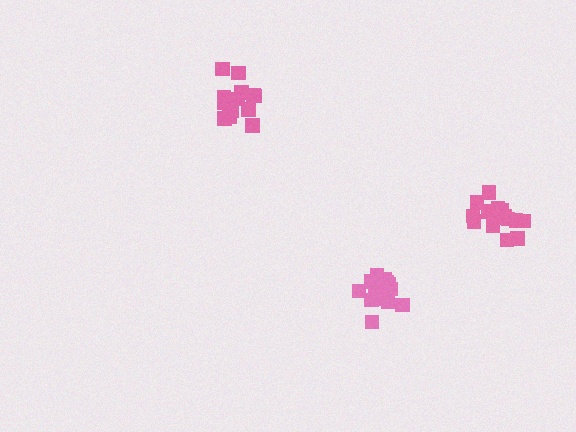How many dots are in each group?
Group 1: 18 dots, Group 2: 19 dots, Group 3: 15 dots (52 total).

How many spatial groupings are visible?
There are 3 spatial groupings.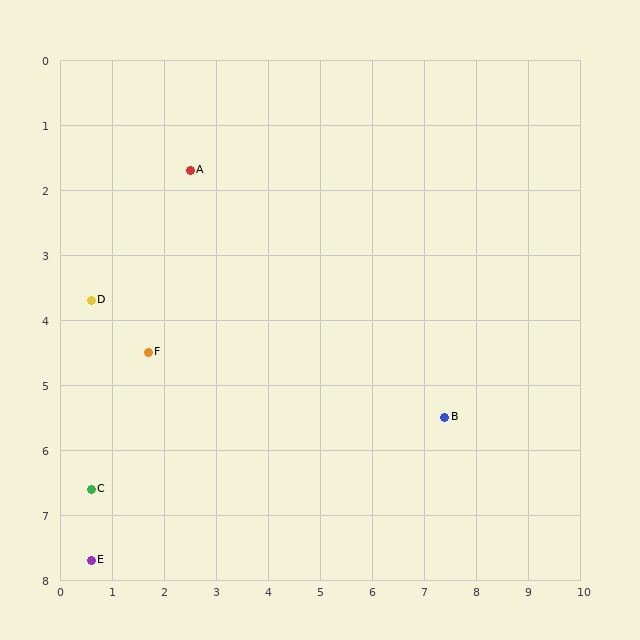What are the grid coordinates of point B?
Point B is at approximately (7.4, 5.5).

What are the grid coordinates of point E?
Point E is at approximately (0.6, 7.7).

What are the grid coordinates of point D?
Point D is at approximately (0.6, 3.7).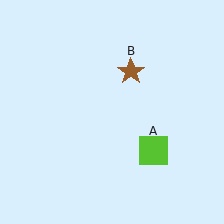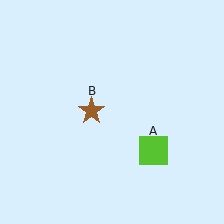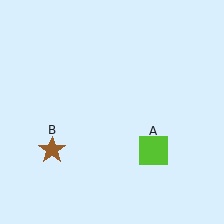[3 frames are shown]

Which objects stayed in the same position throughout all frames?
Lime square (object A) remained stationary.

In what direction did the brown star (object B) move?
The brown star (object B) moved down and to the left.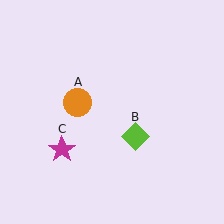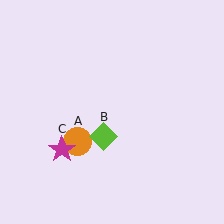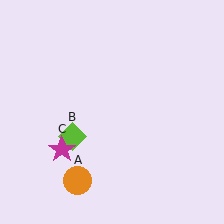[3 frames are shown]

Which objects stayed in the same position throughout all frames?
Magenta star (object C) remained stationary.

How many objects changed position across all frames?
2 objects changed position: orange circle (object A), lime diamond (object B).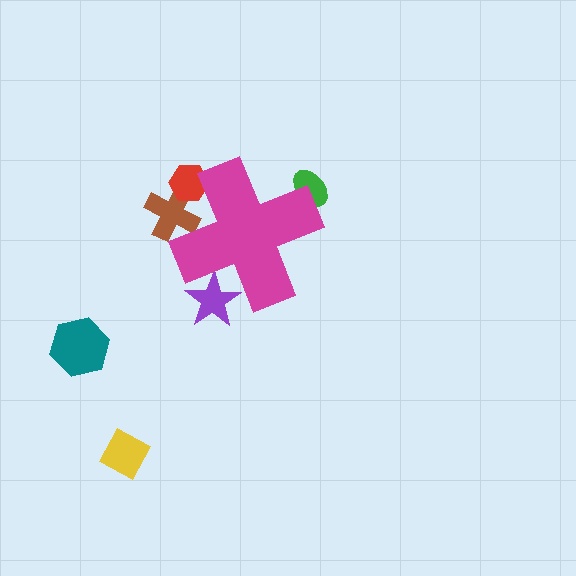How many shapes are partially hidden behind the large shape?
4 shapes are partially hidden.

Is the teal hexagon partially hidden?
No, the teal hexagon is fully visible.